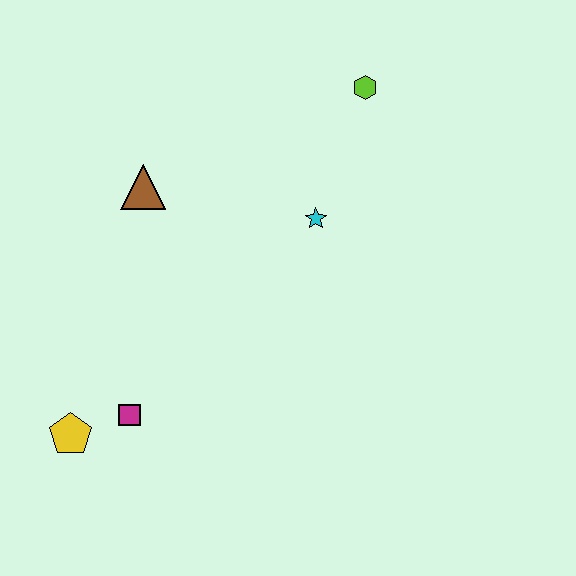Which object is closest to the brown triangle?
The cyan star is closest to the brown triangle.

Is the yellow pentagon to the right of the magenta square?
No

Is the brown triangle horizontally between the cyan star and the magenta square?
Yes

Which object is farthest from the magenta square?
The lime hexagon is farthest from the magenta square.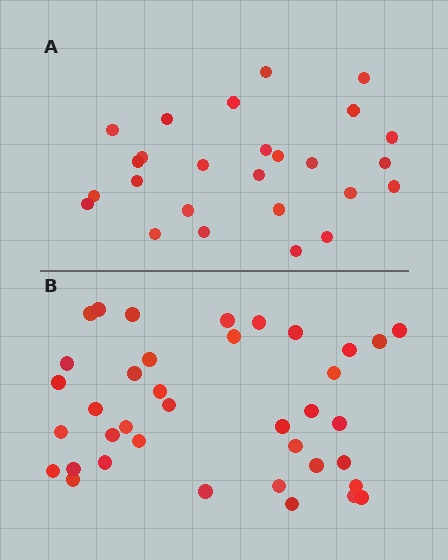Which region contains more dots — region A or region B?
Region B (the bottom region) has more dots.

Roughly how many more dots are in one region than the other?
Region B has roughly 12 or so more dots than region A.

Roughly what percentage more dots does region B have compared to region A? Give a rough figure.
About 45% more.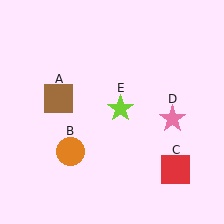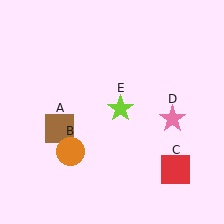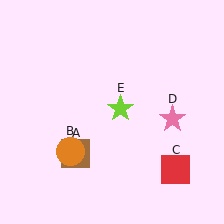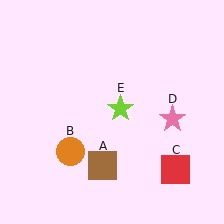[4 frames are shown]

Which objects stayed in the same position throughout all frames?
Orange circle (object B) and red square (object C) and pink star (object D) and lime star (object E) remained stationary.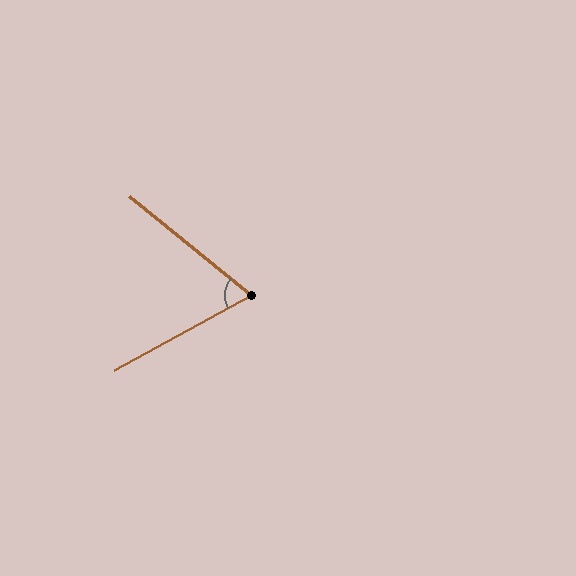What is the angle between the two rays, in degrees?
Approximately 68 degrees.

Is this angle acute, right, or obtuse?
It is acute.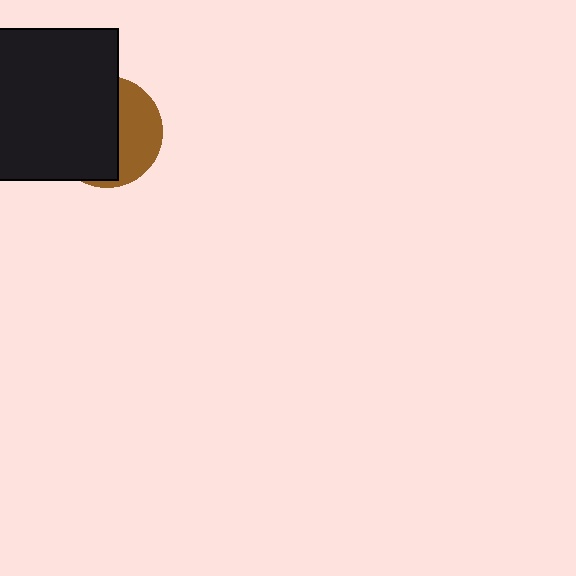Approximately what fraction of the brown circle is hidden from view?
Roughly 62% of the brown circle is hidden behind the black square.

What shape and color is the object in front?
The object in front is a black square.